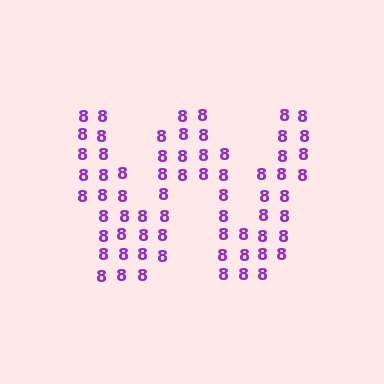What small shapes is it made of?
It is made of small digit 8's.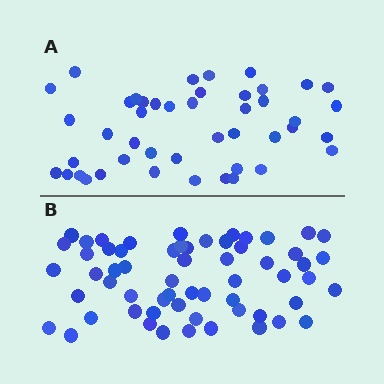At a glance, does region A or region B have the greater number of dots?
Region B (the bottom region) has more dots.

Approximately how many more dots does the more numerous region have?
Region B has approximately 15 more dots than region A.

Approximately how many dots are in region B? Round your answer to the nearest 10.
About 60 dots.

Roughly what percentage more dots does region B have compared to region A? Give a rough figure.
About 35% more.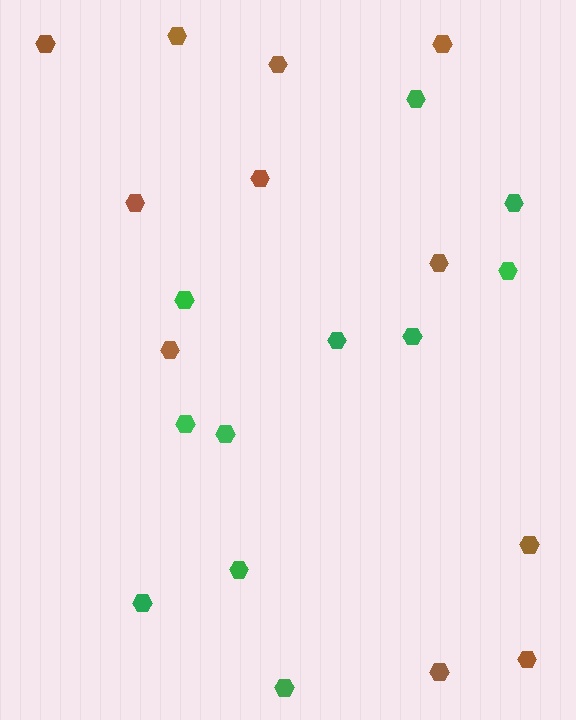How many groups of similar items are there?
There are 2 groups: one group of green hexagons (11) and one group of brown hexagons (11).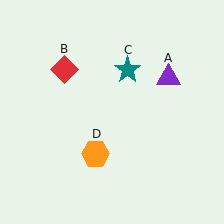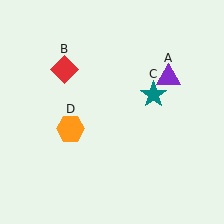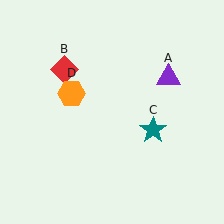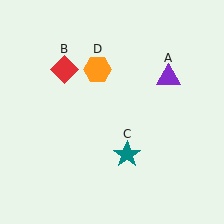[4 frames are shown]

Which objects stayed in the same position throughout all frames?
Purple triangle (object A) and red diamond (object B) remained stationary.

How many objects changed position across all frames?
2 objects changed position: teal star (object C), orange hexagon (object D).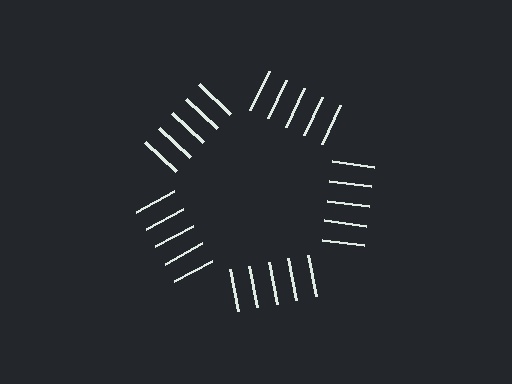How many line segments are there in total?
25 — 5 along each of the 5 edges.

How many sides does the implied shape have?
5 sides — the line-ends trace a pentagon.